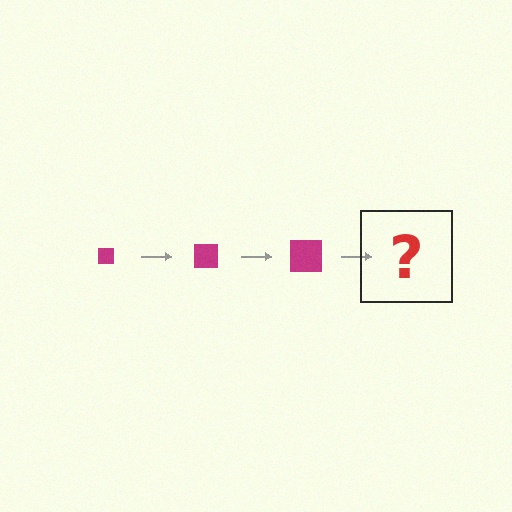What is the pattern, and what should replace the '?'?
The pattern is that the square gets progressively larger each step. The '?' should be a magenta square, larger than the previous one.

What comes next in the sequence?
The next element should be a magenta square, larger than the previous one.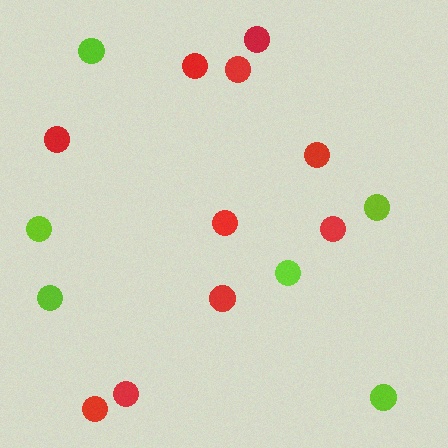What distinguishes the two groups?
There are 2 groups: one group of red circles (10) and one group of lime circles (6).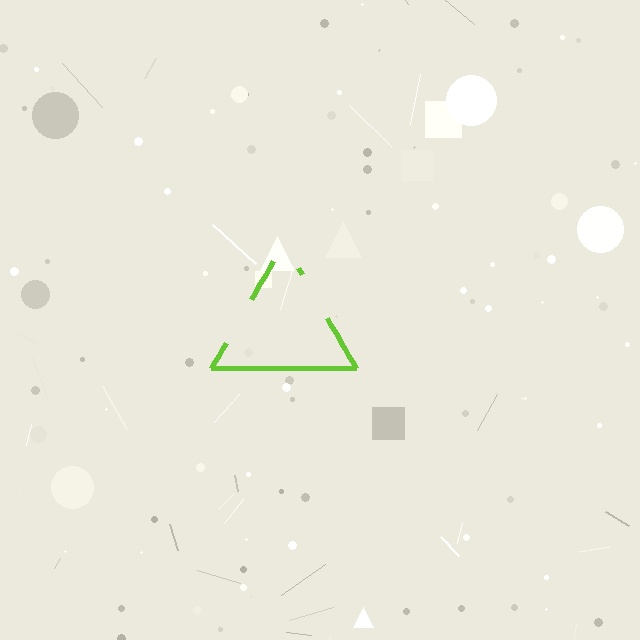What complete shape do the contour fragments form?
The contour fragments form a triangle.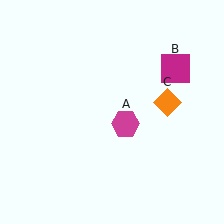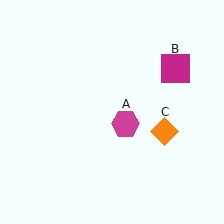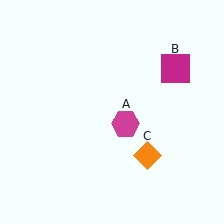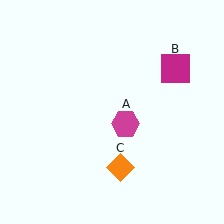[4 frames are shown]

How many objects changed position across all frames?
1 object changed position: orange diamond (object C).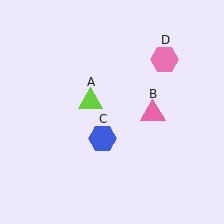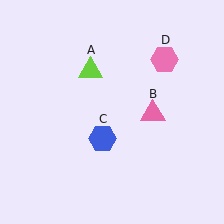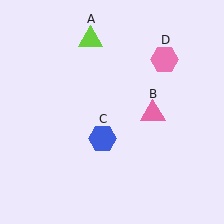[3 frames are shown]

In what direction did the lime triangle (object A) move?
The lime triangle (object A) moved up.